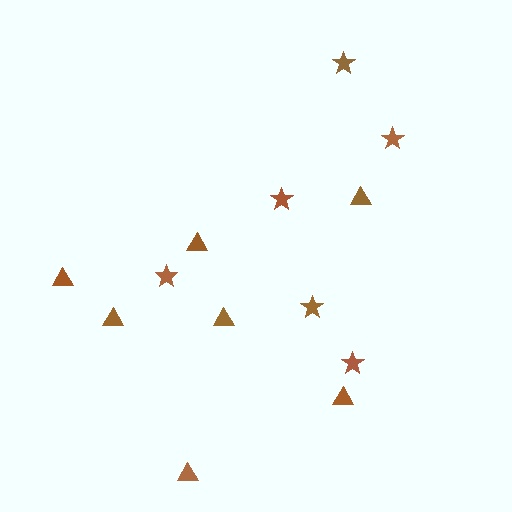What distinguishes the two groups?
There are 2 groups: one group of triangles (7) and one group of stars (6).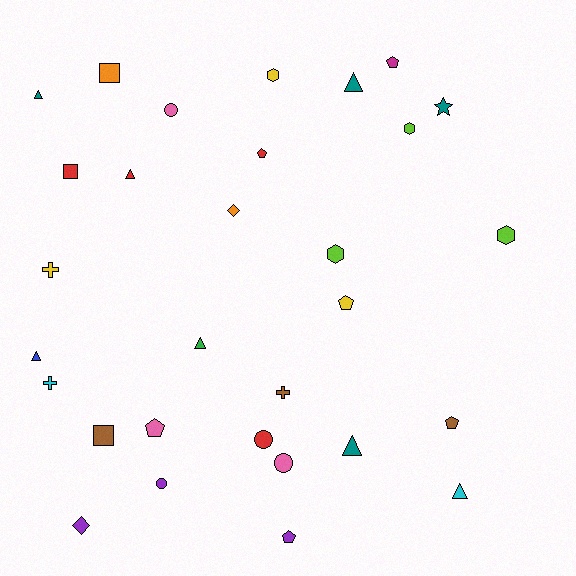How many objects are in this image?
There are 30 objects.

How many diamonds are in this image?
There are 2 diamonds.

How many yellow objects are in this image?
There are 3 yellow objects.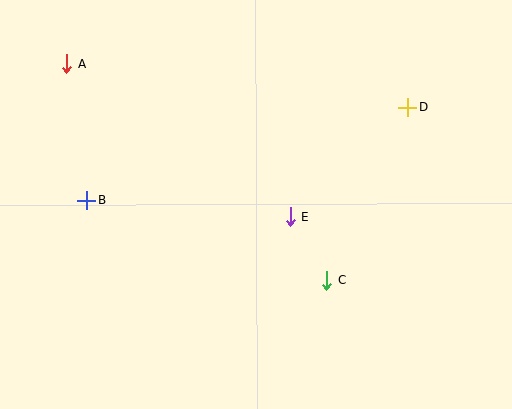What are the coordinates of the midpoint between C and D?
The midpoint between C and D is at (367, 194).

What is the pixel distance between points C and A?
The distance between C and A is 338 pixels.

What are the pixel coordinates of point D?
Point D is at (407, 108).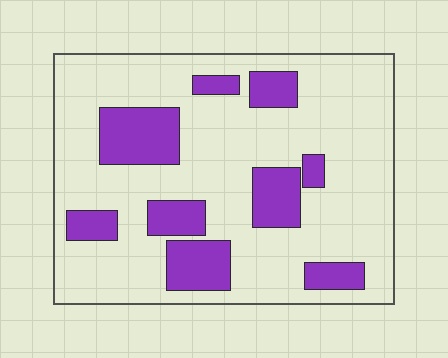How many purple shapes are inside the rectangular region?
9.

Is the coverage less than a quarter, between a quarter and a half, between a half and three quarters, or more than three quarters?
Less than a quarter.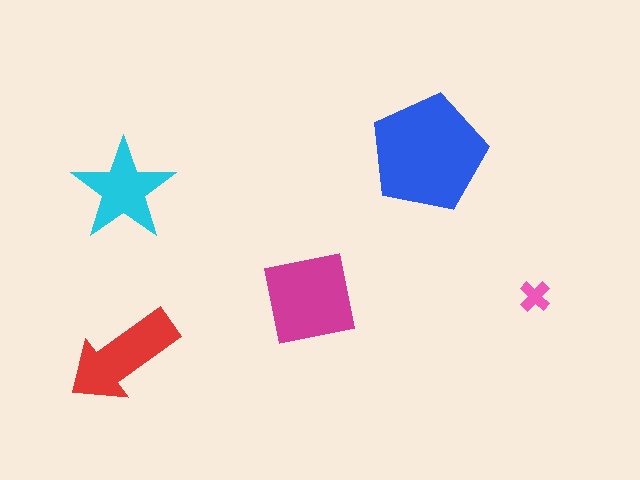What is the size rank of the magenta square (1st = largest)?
2nd.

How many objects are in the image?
There are 5 objects in the image.